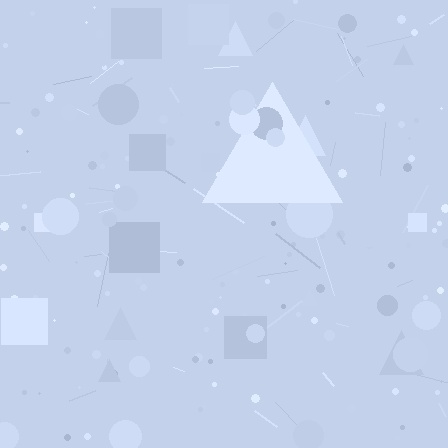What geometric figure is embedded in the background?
A triangle is embedded in the background.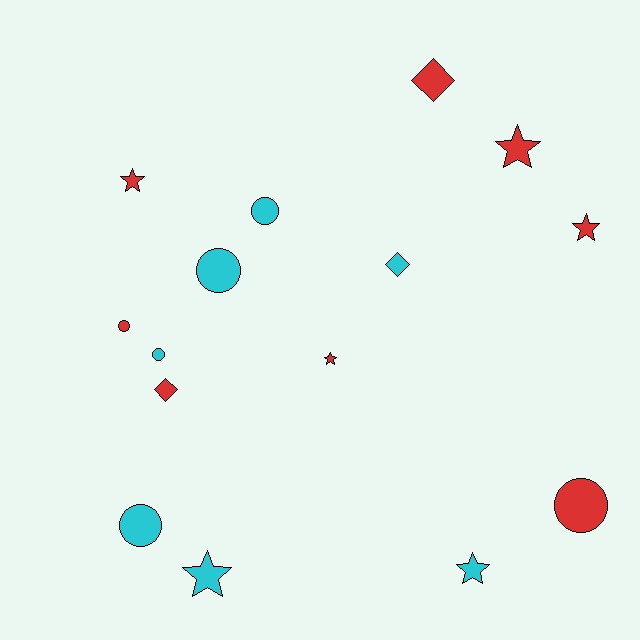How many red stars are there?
There are 4 red stars.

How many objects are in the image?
There are 15 objects.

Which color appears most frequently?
Red, with 8 objects.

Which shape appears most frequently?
Circle, with 6 objects.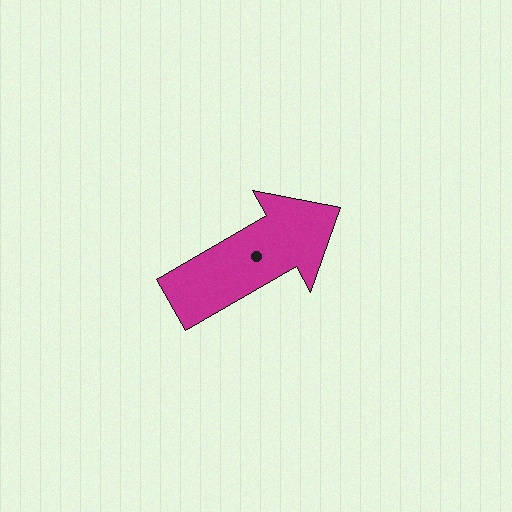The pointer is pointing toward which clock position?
Roughly 2 o'clock.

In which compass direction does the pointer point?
Northeast.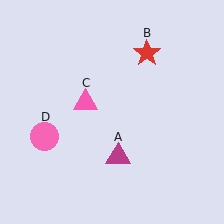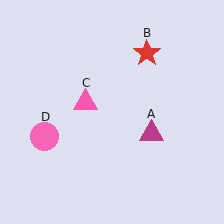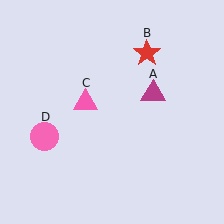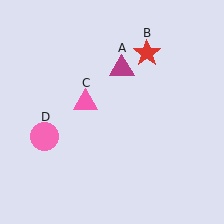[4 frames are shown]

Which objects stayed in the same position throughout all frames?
Red star (object B) and pink triangle (object C) and pink circle (object D) remained stationary.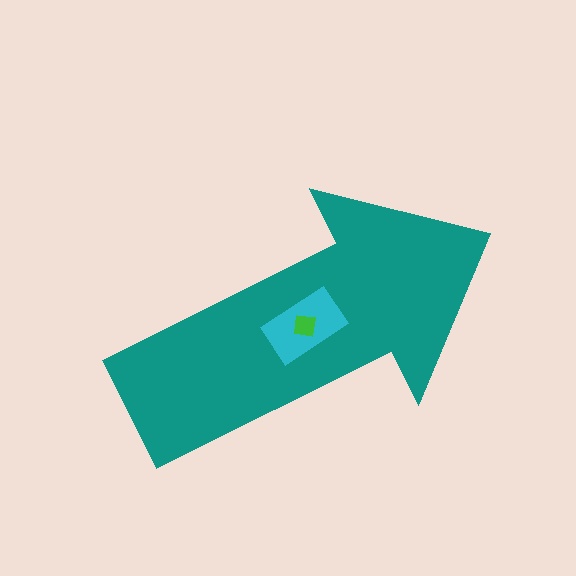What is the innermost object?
The green square.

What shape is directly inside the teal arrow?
The cyan rectangle.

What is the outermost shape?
The teal arrow.